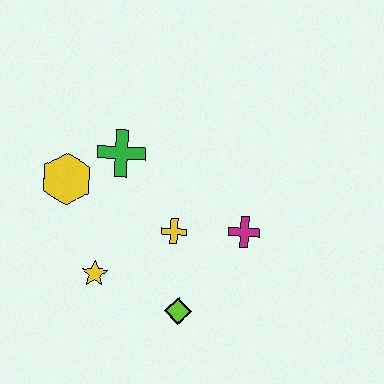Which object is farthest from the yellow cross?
The yellow hexagon is farthest from the yellow cross.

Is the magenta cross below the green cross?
Yes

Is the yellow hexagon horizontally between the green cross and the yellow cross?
No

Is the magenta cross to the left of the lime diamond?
No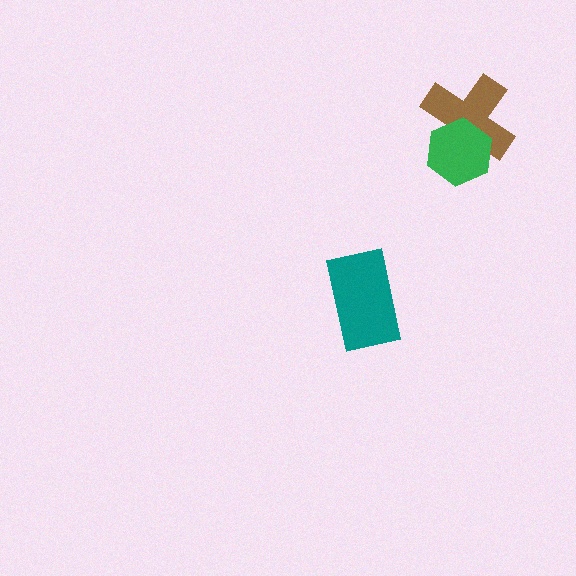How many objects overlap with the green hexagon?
1 object overlaps with the green hexagon.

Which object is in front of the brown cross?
The green hexagon is in front of the brown cross.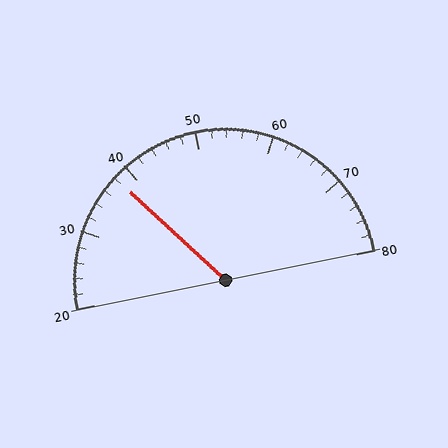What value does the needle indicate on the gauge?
The needle indicates approximately 38.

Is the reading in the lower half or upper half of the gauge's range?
The reading is in the lower half of the range (20 to 80).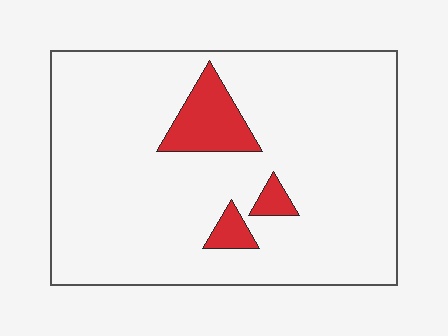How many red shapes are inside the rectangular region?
3.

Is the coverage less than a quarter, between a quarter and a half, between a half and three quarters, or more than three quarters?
Less than a quarter.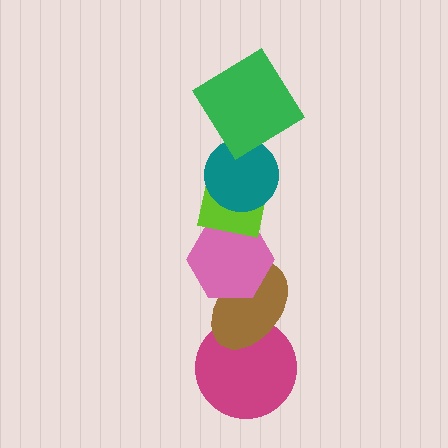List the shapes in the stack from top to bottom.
From top to bottom: the green diamond, the teal circle, the lime square, the pink hexagon, the brown ellipse, the magenta circle.